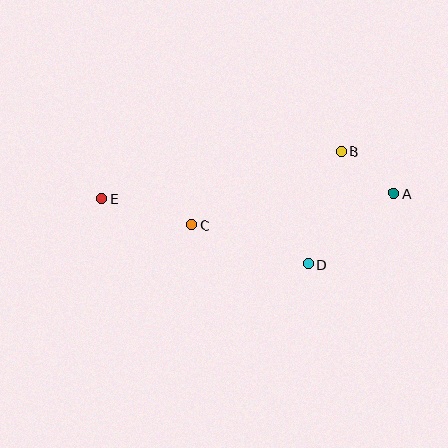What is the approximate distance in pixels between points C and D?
The distance between C and D is approximately 123 pixels.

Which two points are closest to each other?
Points A and B are closest to each other.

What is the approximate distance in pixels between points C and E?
The distance between C and E is approximately 94 pixels.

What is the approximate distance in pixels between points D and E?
The distance between D and E is approximately 217 pixels.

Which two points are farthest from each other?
Points A and E are farthest from each other.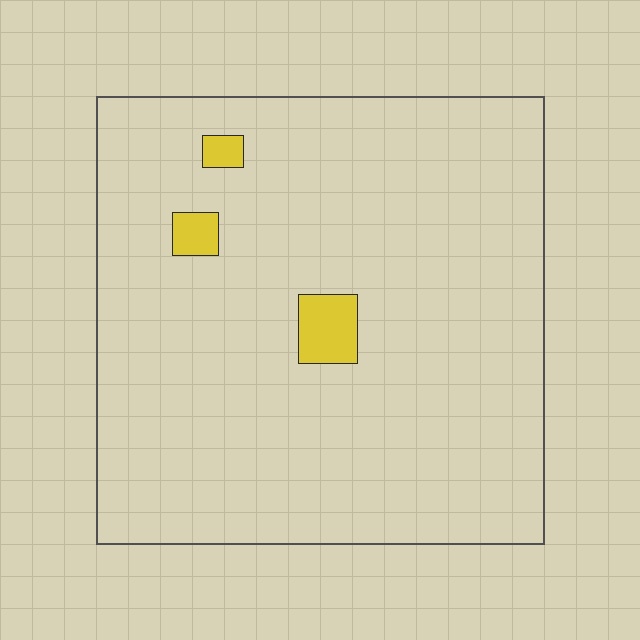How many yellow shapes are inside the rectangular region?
3.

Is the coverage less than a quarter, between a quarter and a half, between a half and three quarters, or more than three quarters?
Less than a quarter.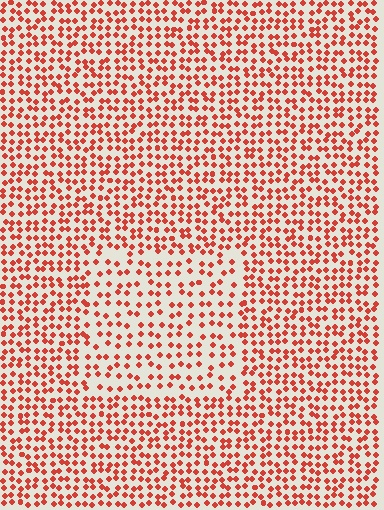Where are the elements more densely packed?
The elements are more densely packed outside the rectangle boundary.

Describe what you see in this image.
The image contains small red elements arranged at two different densities. A rectangle-shaped region is visible where the elements are less densely packed than the surrounding area.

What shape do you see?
I see a rectangle.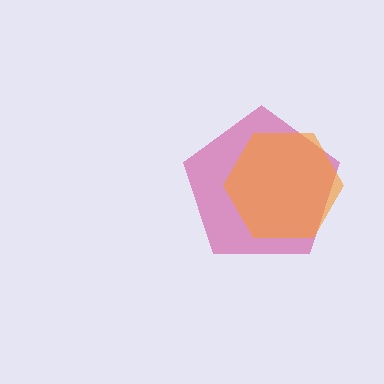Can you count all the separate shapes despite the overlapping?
Yes, there are 2 separate shapes.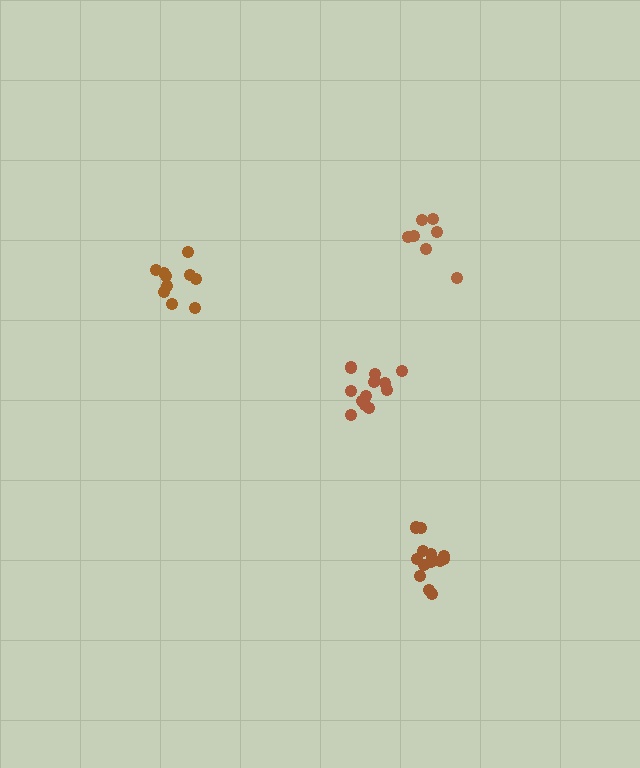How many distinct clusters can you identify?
There are 4 distinct clusters.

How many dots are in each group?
Group 1: 13 dots, Group 2: 7 dots, Group 3: 13 dots, Group 4: 10 dots (43 total).